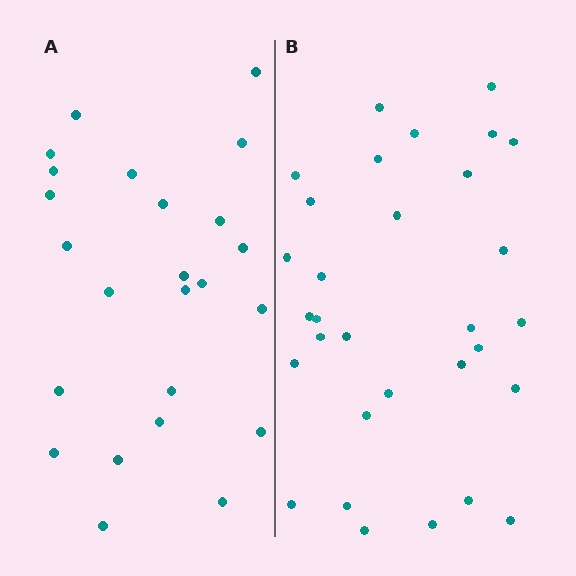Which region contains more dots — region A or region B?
Region B (the right region) has more dots.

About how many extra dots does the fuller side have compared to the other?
Region B has roughly 8 or so more dots than region A.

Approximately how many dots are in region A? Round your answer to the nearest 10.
About 20 dots. (The exact count is 24, which rounds to 20.)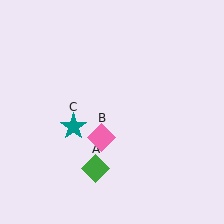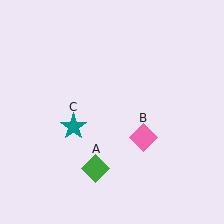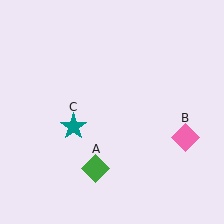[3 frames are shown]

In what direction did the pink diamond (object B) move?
The pink diamond (object B) moved right.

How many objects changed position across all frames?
1 object changed position: pink diamond (object B).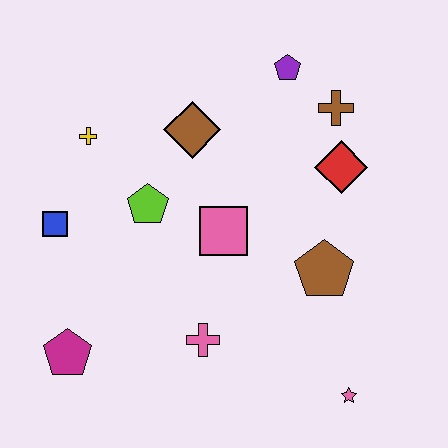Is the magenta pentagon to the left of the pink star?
Yes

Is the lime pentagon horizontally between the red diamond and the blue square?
Yes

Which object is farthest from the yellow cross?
The pink star is farthest from the yellow cross.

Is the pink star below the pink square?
Yes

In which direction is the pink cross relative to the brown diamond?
The pink cross is below the brown diamond.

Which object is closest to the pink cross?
The pink square is closest to the pink cross.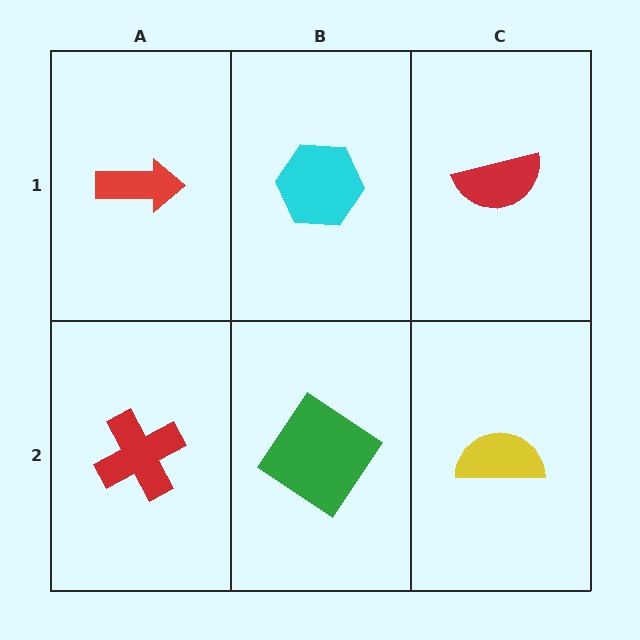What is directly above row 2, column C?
A red semicircle.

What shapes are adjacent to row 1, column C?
A yellow semicircle (row 2, column C), a cyan hexagon (row 1, column B).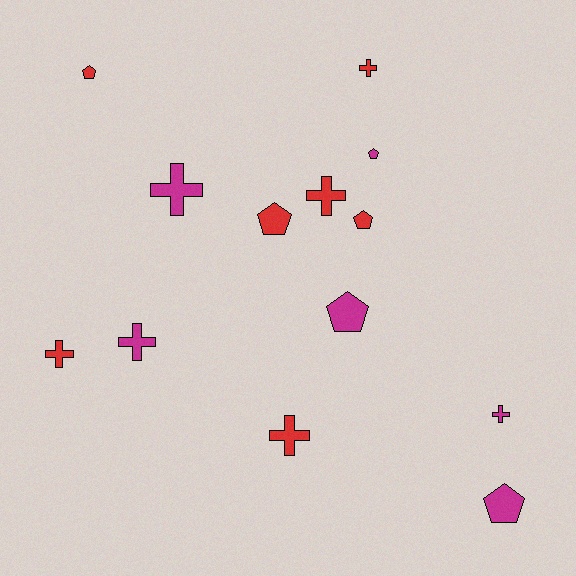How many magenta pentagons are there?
There are 3 magenta pentagons.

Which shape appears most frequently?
Cross, with 7 objects.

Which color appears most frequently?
Red, with 7 objects.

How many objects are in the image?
There are 13 objects.